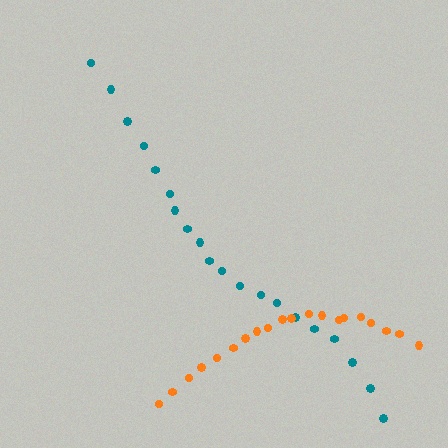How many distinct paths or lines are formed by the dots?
There are 2 distinct paths.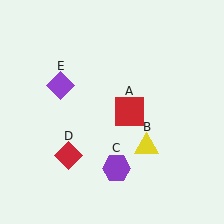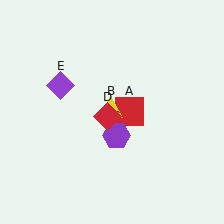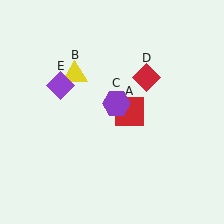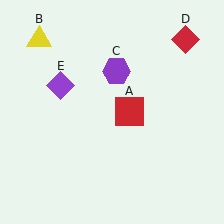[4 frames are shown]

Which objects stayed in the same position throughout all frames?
Red square (object A) and purple diamond (object E) remained stationary.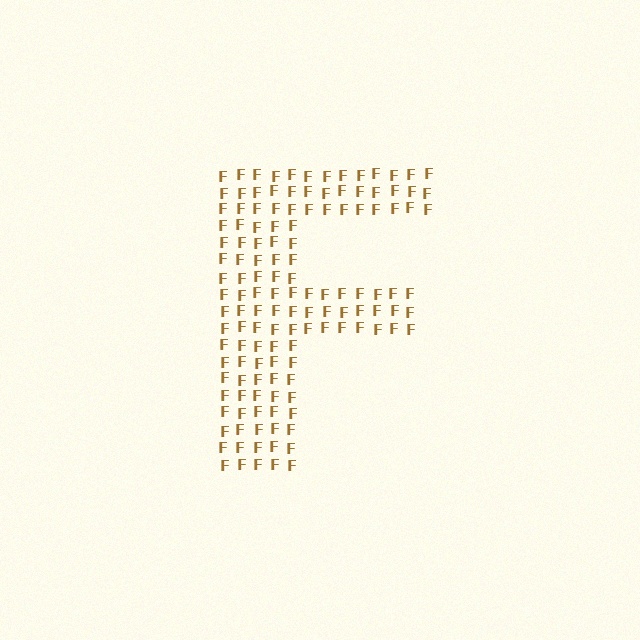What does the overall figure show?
The overall figure shows the letter F.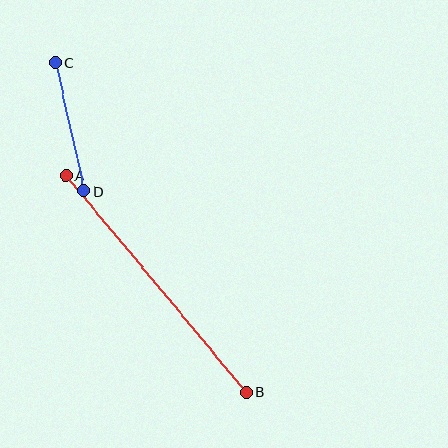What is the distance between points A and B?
The distance is approximately 282 pixels.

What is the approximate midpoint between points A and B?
The midpoint is at approximately (156, 284) pixels.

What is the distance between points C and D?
The distance is approximately 132 pixels.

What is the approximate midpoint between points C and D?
The midpoint is at approximately (69, 127) pixels.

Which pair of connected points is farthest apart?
Points A and B are farthest apart.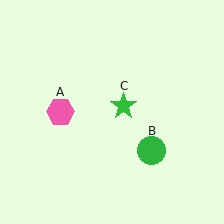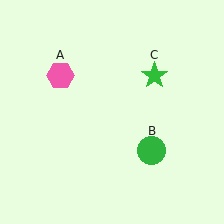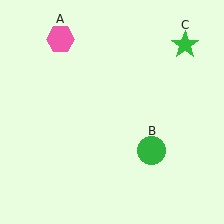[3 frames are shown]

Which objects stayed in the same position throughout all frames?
Green circle (object B) remained stationary.